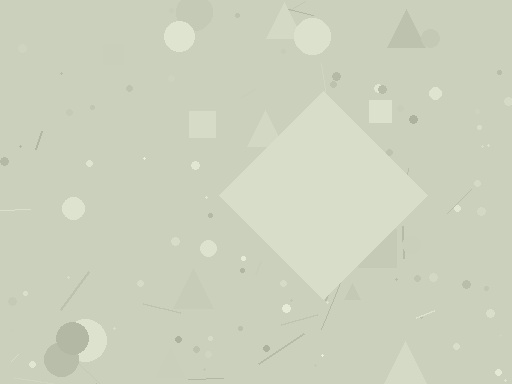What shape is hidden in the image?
A diamond is hidden in the image.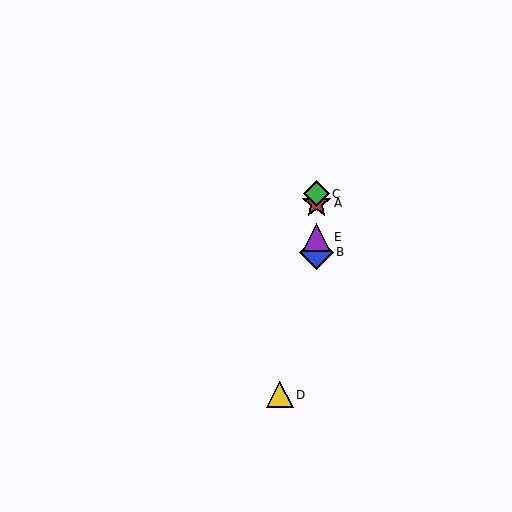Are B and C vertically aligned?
Yes, both are at x≈316.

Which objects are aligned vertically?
Objects A, B, C, E are aligned vertically.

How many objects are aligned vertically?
4 objects (A, B, C, E) are aligned vertically.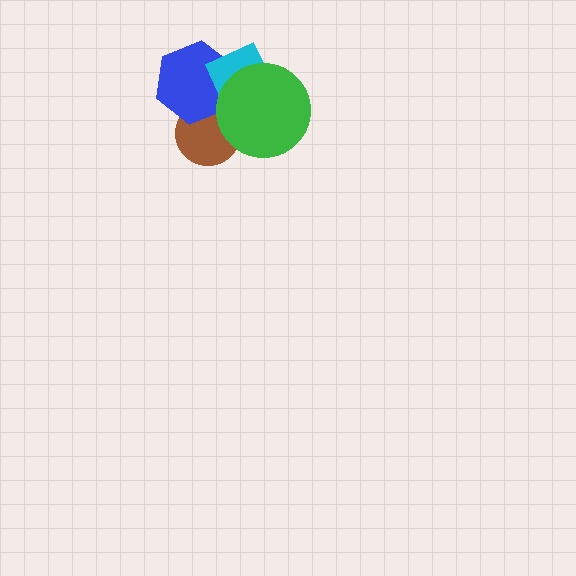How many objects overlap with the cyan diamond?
3 objects overlap with the cyan diamond.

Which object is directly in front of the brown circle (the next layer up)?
The blue hexagon is directly in front of the brown circle.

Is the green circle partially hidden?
No, no other shape covers it.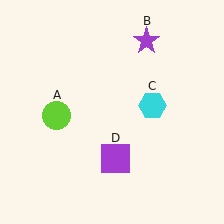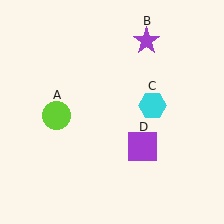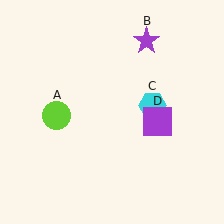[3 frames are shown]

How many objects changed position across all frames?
1 object changed position: purple square (object D).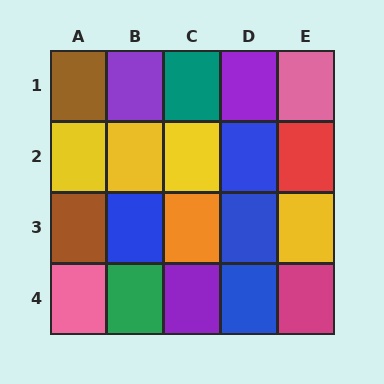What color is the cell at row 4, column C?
Purple.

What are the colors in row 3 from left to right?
Brown, blue, orange, blue, yellow.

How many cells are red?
1 cell is red.